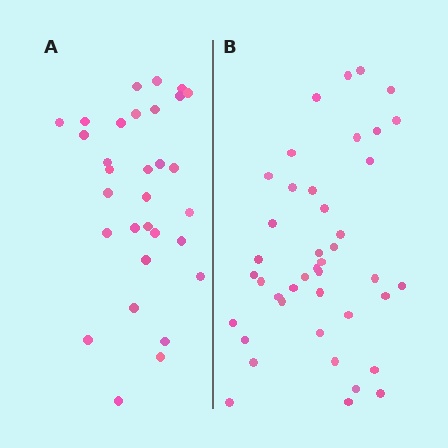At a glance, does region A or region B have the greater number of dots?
Region B (the right region) has more dots.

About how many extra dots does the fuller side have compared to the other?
Region B has roughly 12 or so more dots than region A.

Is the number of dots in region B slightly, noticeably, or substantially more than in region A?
Region B has noticeably more, but not dramatically so. The ratio is roughly 1.4 to 1.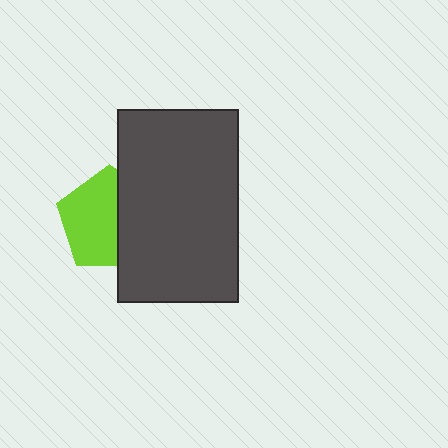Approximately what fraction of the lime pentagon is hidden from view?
Roughly 40% of the lime pentagon is hidden behind the dark gray rectangle.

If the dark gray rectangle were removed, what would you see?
You would see the complete lime pentagon.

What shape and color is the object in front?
The object in front is a dark gray rectangle.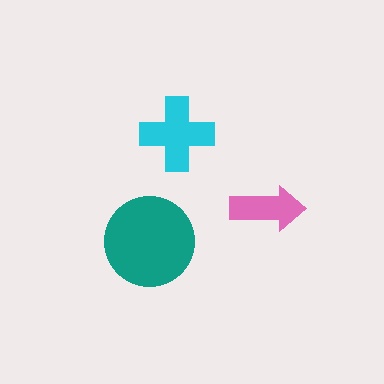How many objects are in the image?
There are 3 objects in the image.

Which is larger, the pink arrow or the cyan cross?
The cyan cross.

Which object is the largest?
The teal circle.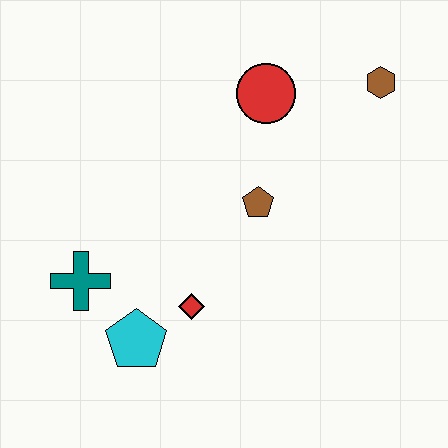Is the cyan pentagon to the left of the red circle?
Yes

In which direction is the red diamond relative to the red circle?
The red diamond is below the red circle.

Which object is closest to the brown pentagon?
The red circle is closest to the brown pentagon.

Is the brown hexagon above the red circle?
Yes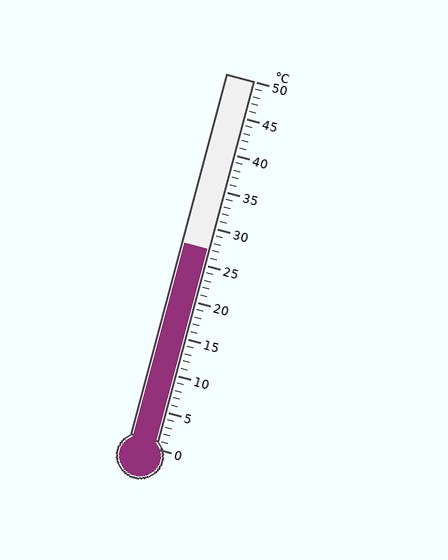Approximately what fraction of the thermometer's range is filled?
The thermometer is filled to approximately 55% of its range.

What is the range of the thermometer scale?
The thermometer scale ranges from 0°C to 50°C.